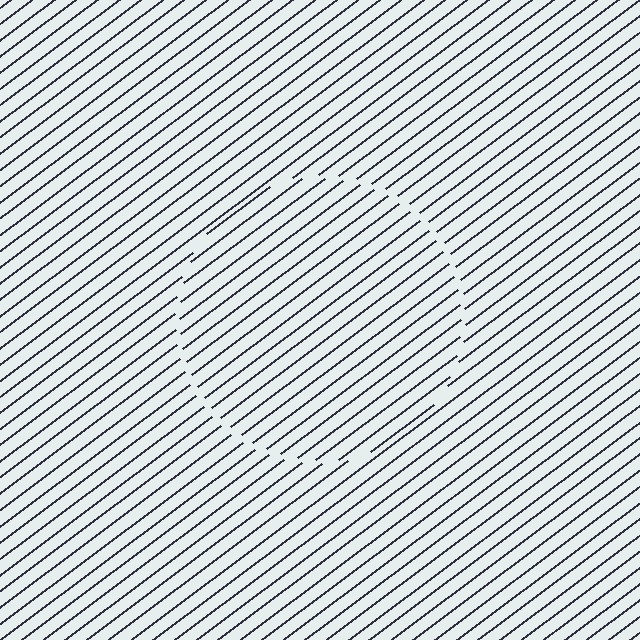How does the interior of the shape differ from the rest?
The interior of the shape contains the same grating, shifted by half a period — the contour is defined by the phase discontinuity where line-ends from the inner and outer gratings abut.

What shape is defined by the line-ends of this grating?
An illusory circle. The interior of the shape contains the same grating, shifted by half a period — the contour is defined by the phase discontinuity where line-ends from the inner and outer gratings abut.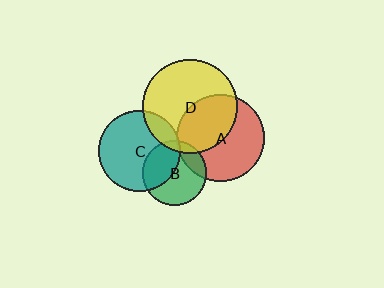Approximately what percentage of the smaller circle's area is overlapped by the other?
Approximately 45%.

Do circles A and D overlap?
Yes.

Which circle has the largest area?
Circle D (yellow).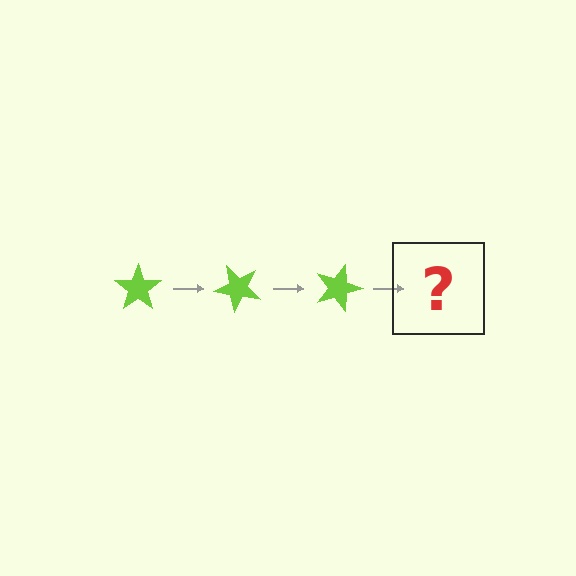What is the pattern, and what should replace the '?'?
The pattern is that the star rotates 45 degrees each step. The '?' should be a lime star rotated 135 degrees.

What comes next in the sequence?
The next element should be a lime star rotated 135 degrees.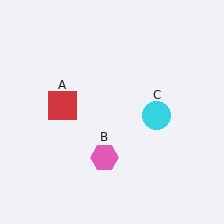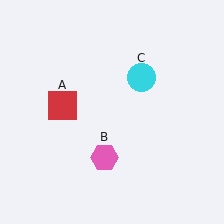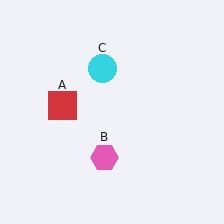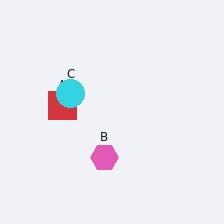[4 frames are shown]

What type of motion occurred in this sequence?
The cyan circle (object C) rotated counterclockwise around the center of the scene.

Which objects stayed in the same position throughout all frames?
Red square (object A) and pink hexagon (object B) remained stationary.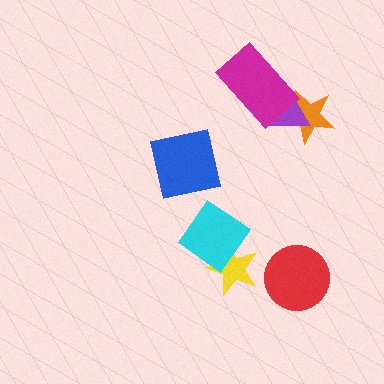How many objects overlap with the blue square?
0 objects overlap with the blue square.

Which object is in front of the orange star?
The purple triangle is in front of the orange star.